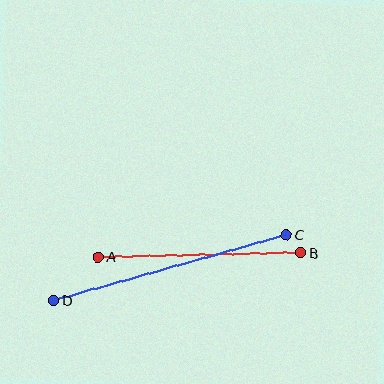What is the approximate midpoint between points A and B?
The midpoint is at approximately (199, 255) pixels.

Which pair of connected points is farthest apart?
Points C and D are farthest apart.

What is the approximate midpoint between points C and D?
The midpoint is at approximately (170, 267) pixels.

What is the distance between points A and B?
The distance is approximately 203 pixels.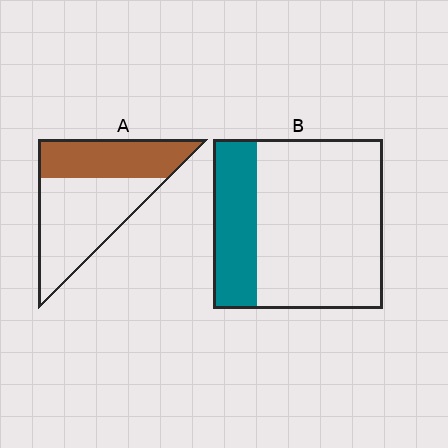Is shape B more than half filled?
No.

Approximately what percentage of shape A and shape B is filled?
A is approximately 40% and B is approximately 25%.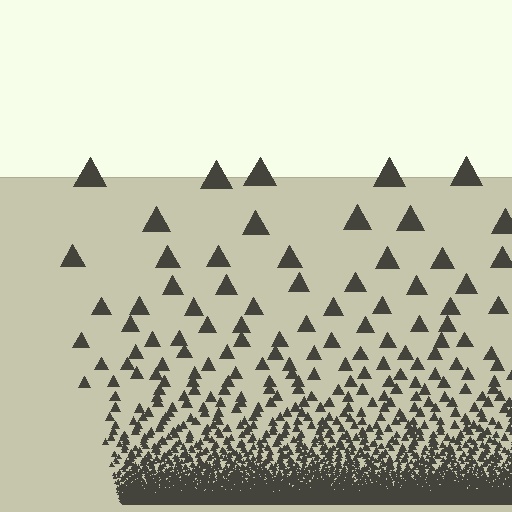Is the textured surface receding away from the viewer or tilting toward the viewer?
The surface appears to tilt toward the viewer. Texture elements get larger and sparser toward the top.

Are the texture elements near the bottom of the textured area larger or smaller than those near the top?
Smaller. The gradient is inverted — elements near the bottom are smaller and denser.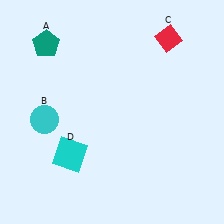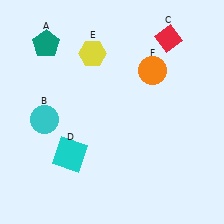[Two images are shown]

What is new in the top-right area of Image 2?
An orange circle (F) was added in the top-right area of Image 2.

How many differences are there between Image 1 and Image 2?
There are 2 differences between the two images.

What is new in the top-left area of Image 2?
A yellow hexagon (E) was added in the top-left area of Image 2.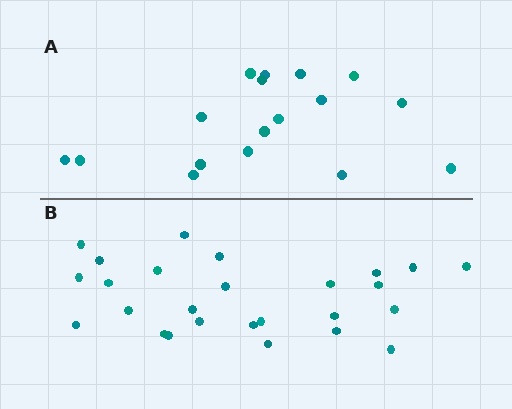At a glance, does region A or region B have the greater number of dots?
Region B (the bottom region) has more dots.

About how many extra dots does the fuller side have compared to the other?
Region B has roughly 8 or so more dots than region A.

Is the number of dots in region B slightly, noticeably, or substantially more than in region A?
Region B has substantially more. The ratio is roughly 1.5 to 1.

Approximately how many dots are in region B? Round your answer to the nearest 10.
About 30 dots. (The exact count is 26, which rounds to 30.)